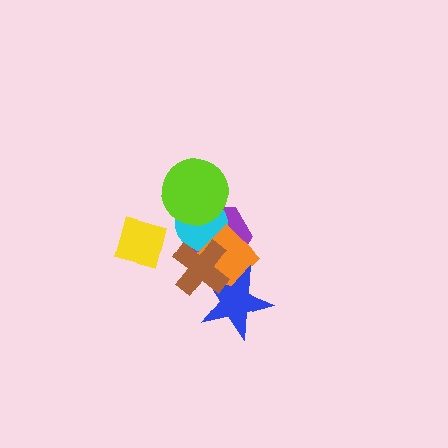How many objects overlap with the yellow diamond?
0 objects overlap with the yellow diamond.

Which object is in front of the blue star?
The brown cross is in front of the blue star.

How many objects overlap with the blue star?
2 objects overlap with the blue star.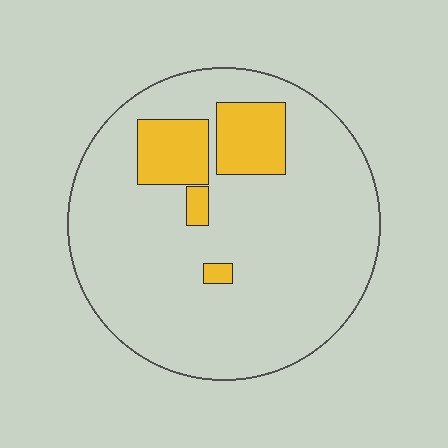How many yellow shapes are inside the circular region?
4.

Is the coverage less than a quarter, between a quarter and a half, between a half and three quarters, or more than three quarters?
Less than a quarter.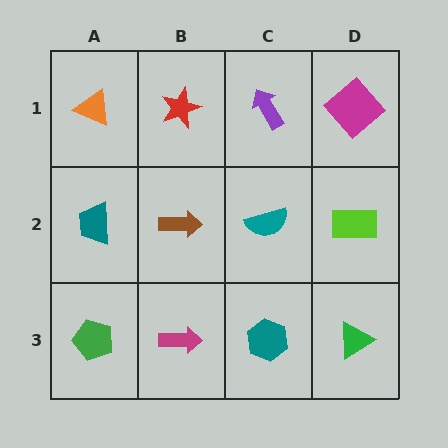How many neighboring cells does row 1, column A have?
2.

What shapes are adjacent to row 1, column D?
A lime rectangle (row 2, column D), a purple arrow (row 1, column C).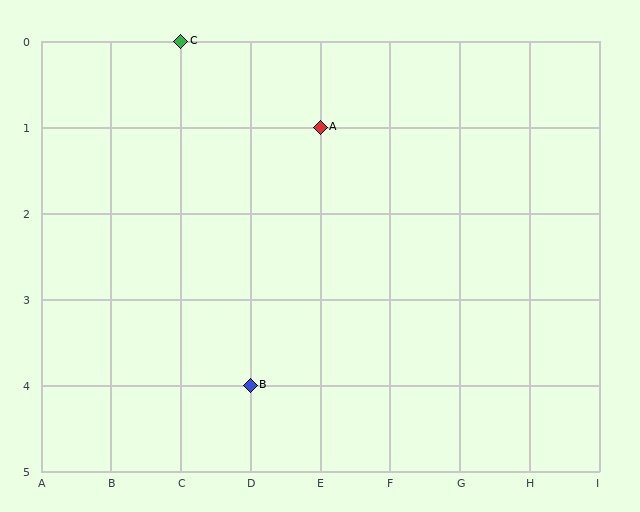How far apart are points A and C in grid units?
Points A and C are 2 columns and 1 row apart (about 2.2 grid units diagonally).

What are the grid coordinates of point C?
Point C is at grid coordinates (C, 0).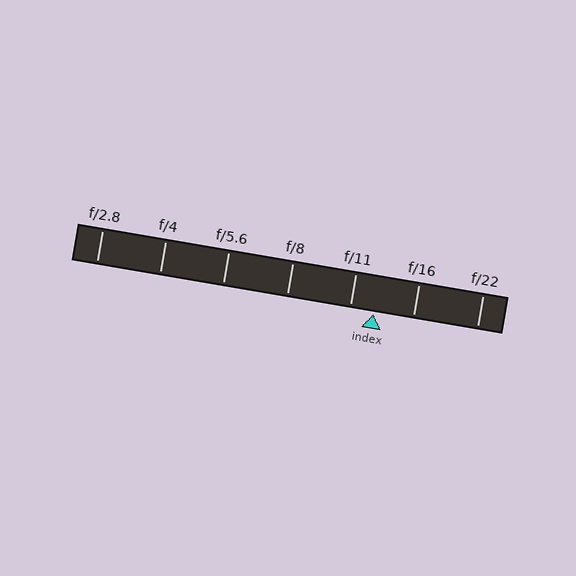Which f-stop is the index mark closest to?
The index mark is closest to f/11.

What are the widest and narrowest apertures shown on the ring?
The widest aperture shown is f/2.8 and the narrowest is f/22.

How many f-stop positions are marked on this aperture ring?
There are 7 f-stop positions marked.